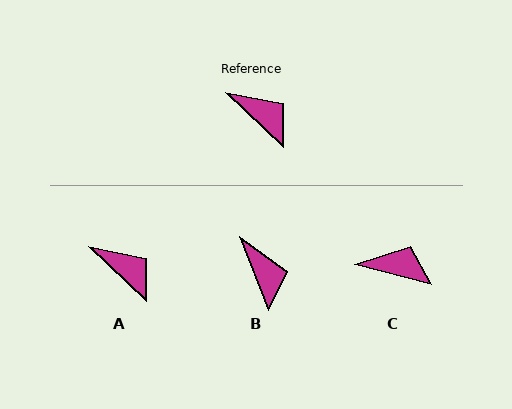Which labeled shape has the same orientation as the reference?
A.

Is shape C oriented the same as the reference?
No, it is off by about 29 degrees.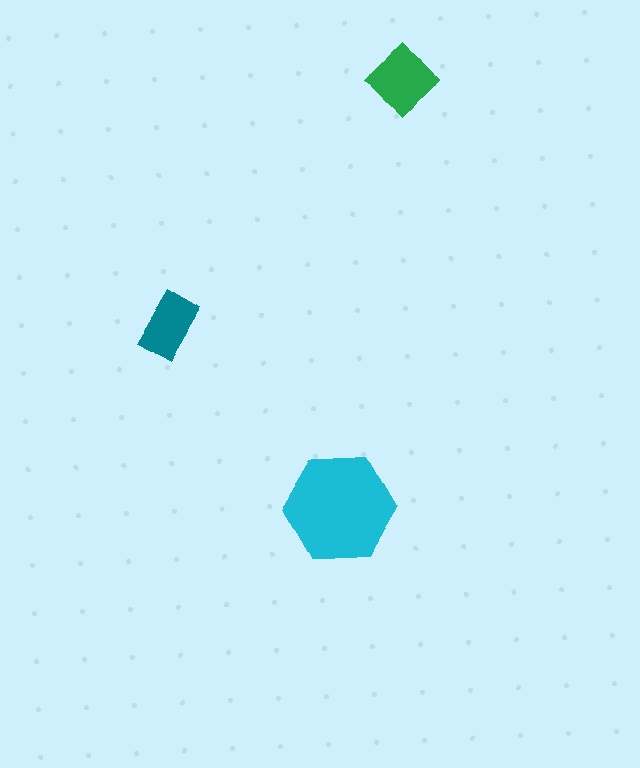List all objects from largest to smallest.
The cyan hexagon, the green diamond, the teal rectangle.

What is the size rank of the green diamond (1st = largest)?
2nd.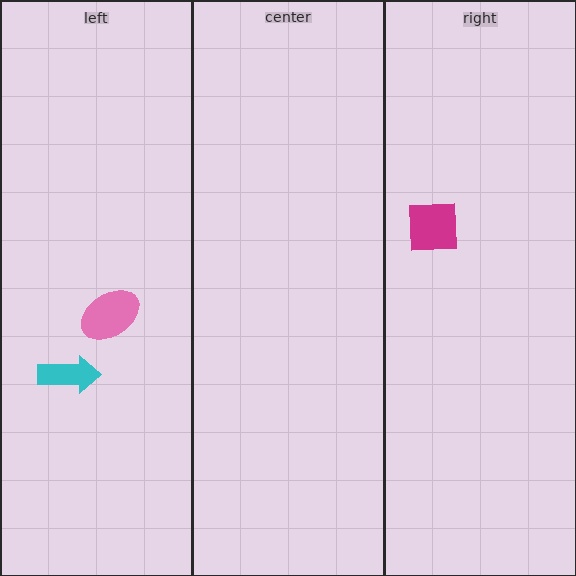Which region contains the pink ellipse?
The left region.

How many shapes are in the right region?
1.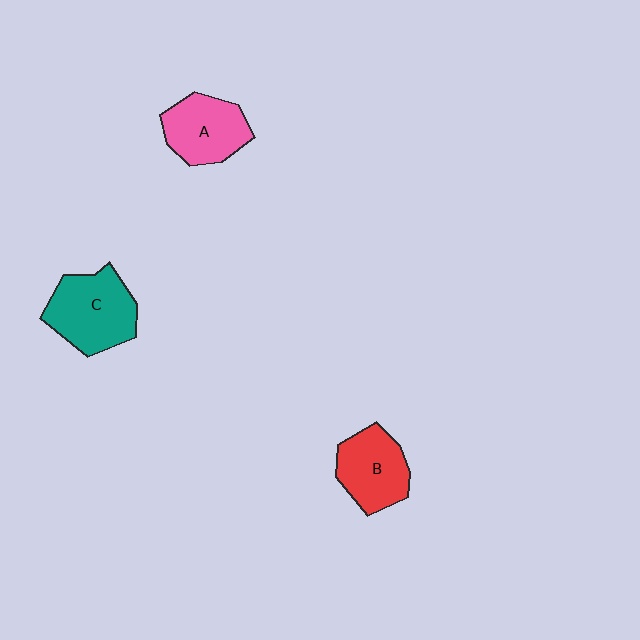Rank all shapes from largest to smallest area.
From largest to smallest: C (teal), B (red), A (pink).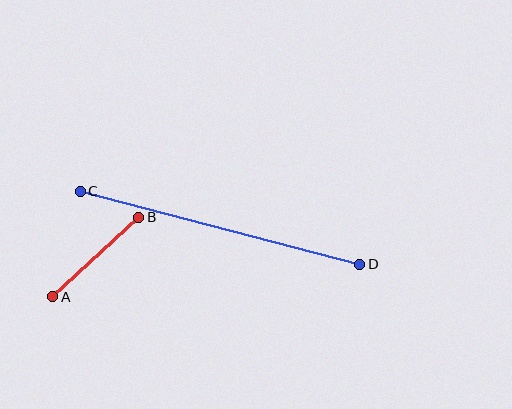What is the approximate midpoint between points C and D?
The midpoint is at approximately (220, 228) pixels.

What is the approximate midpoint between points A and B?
The midpoint is at approximately (96, 257) pixels.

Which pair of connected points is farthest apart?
Points C and D are farthest apart.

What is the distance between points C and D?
The distance is approximately 289 pixels.